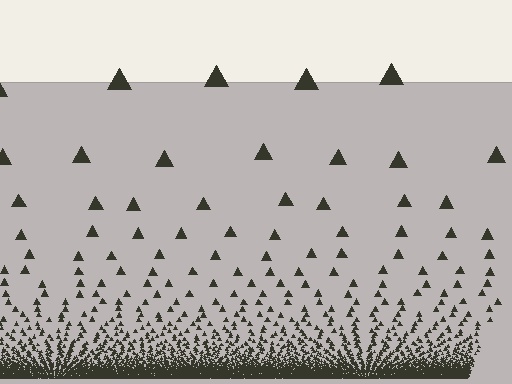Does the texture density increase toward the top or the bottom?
Density increases toward the bottom.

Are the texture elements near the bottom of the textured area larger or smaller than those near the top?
Smaller. The gradient is inverted — elements near the bottom are smaller and denser.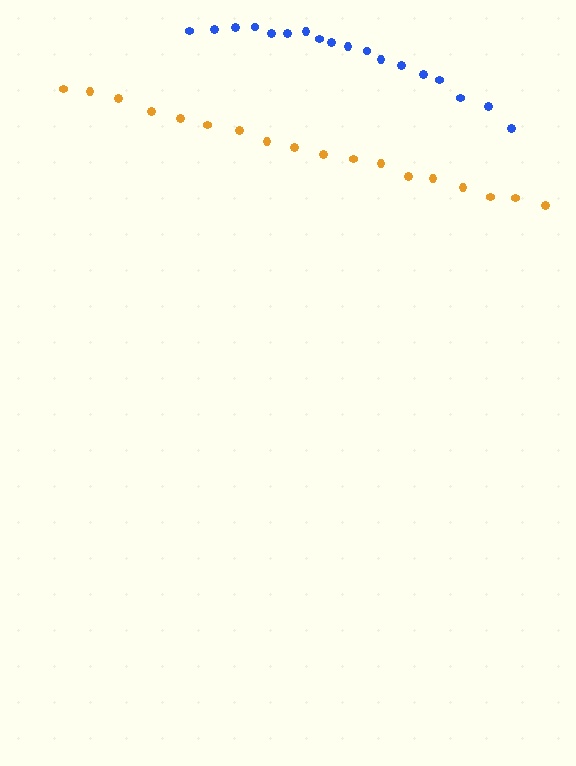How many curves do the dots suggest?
There are 2 distinct paths.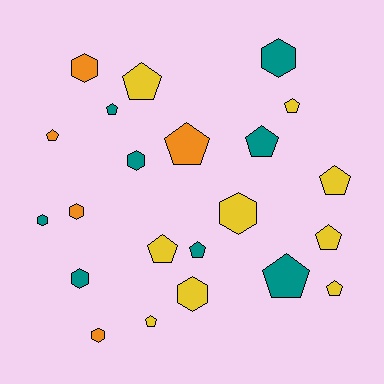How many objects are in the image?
There are 22 objects.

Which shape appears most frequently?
Pentagon, with 13 objects.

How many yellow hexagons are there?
There are 2 yellow hexagons.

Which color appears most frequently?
Yellow, with 9 objects.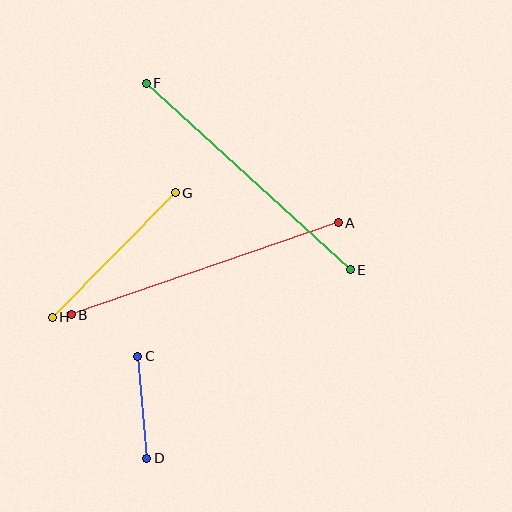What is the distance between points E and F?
The distance is approximately 276 pixels.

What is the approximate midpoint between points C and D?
The midpoint is at approximately (142, 407) pixels.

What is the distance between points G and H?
The distance is approximately 175 pixels.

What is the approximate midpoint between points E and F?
The midpoint is at approximately (248, 176) pixels.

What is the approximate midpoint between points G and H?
The midpoint is at approximately (114, 255) pixels.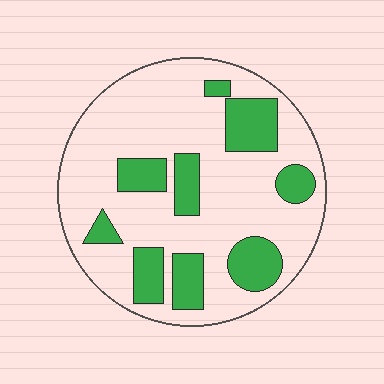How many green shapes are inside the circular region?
9.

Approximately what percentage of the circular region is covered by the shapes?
Approximately 25%.